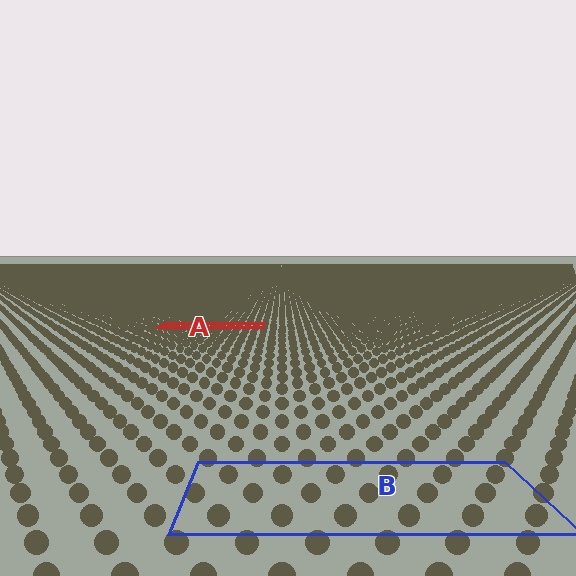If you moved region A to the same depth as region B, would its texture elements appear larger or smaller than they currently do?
They would appear larger. At a closer depth, the same texture elements are projected at a bigger on-screen size.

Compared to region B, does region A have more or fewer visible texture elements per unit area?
Region A has more texture elements per unit area — they are packed more densely because it is farther away.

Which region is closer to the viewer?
Region B is closer. The texture elements there are larger and more spread out.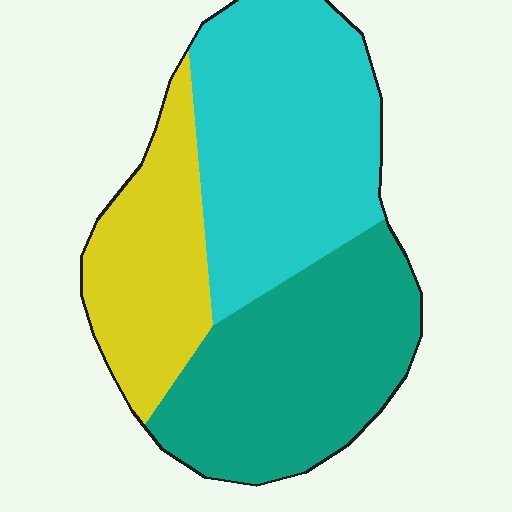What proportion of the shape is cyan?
Cyan covers 40% of the shape.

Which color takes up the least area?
Yellow, at roughly 25%.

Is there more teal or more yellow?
Teal.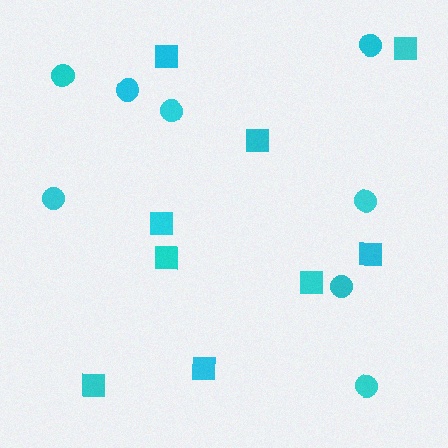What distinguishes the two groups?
There are 2 groups: one group of circles (8) and one group of squares (9).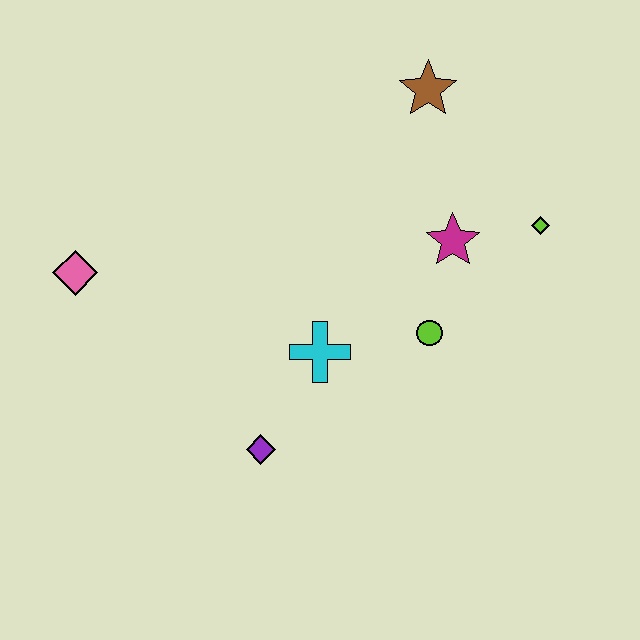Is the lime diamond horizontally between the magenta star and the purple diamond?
No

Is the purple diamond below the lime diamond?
Yes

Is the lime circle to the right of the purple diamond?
Yes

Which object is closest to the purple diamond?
The cyan cross is closest to the purple diamond.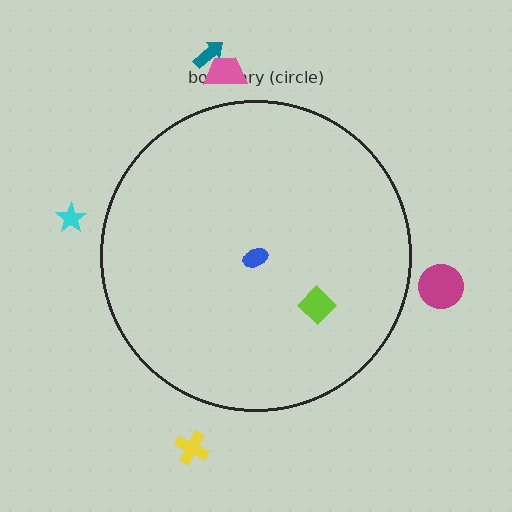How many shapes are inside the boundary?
2 inside, 5 outside.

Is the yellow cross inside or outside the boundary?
Outside.